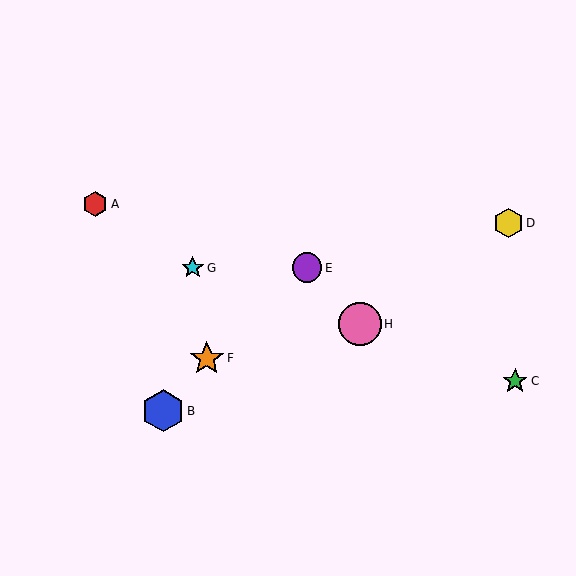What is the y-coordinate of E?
Object E is at y≈268.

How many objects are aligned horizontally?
2 objects (E, G) are aligned horizontally.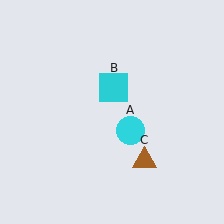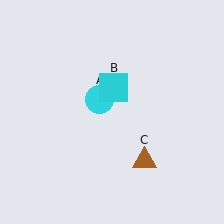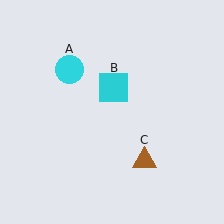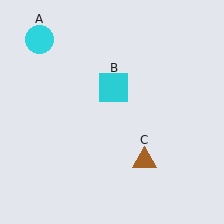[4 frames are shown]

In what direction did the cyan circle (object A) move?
The cyan circle (object A) moved up and to the left.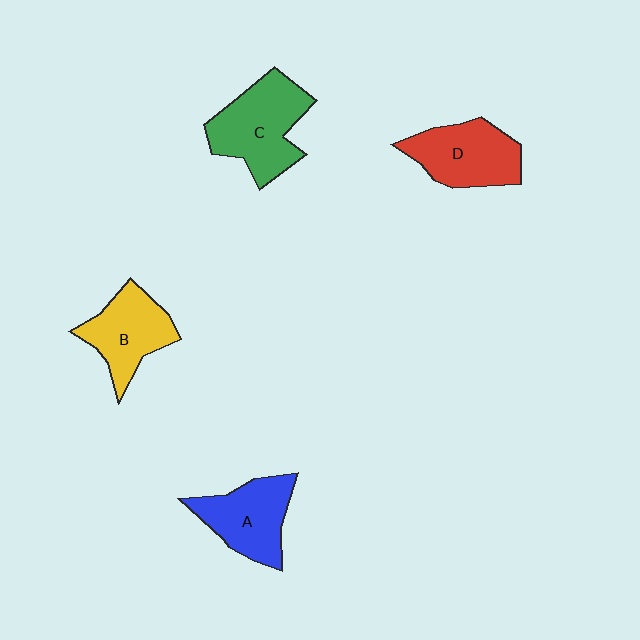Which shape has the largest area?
Shape C (green).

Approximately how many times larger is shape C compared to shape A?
Approximately 1.2 times.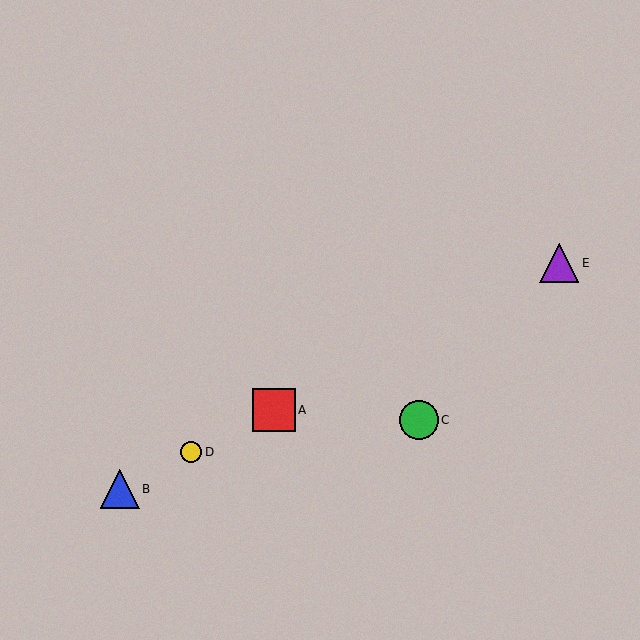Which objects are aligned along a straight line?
Objects A, B, D, E are aligned along a straight line.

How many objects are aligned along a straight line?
4 objects (A, B, D, E) are aligned along a straight line.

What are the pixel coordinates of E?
Object E is at (559, 263).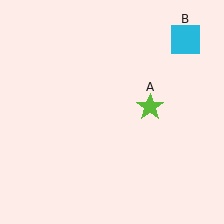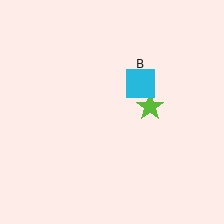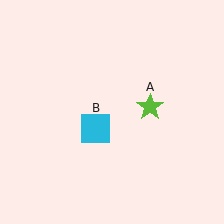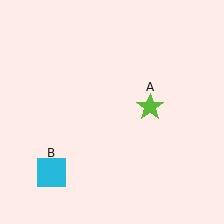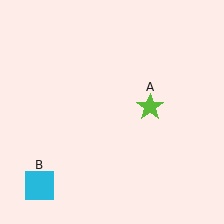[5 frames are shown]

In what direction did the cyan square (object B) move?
The cyan square (object B) moved down and to the left.